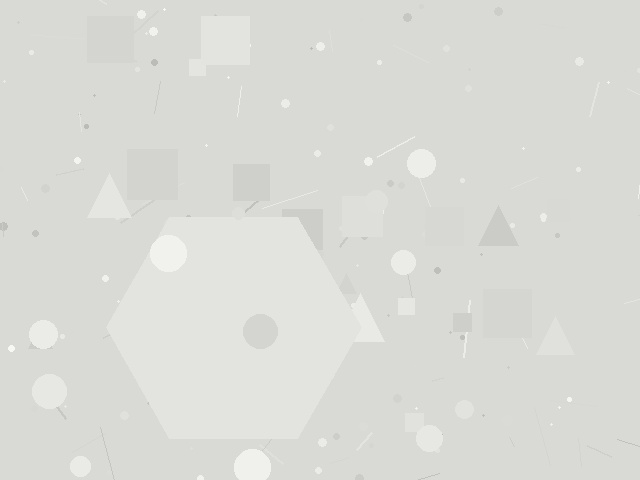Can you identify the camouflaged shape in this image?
The camouflaged shape is a hexagon.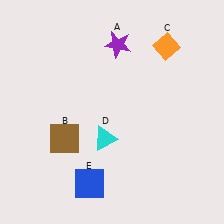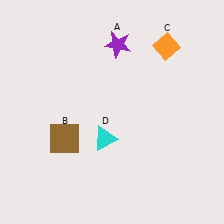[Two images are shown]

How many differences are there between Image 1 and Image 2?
There is 1 difference between the two images.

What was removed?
The blue square (E) was removed in Image 2.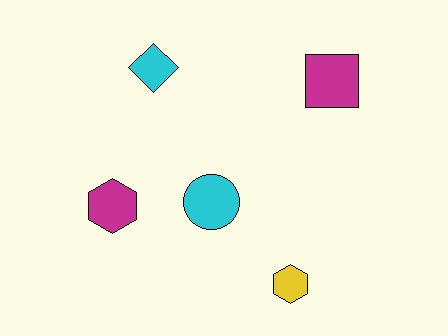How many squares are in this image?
There is 1 square.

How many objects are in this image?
There are 5 objects.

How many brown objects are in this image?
There are no brown objects.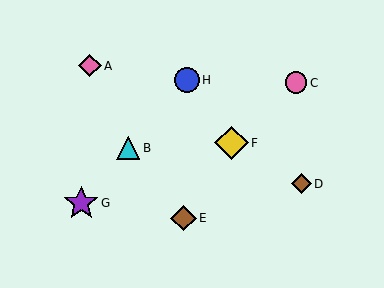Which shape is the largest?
The purple star (labeled G) is the largest.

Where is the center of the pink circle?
The center of the pink circle is at (296, 83).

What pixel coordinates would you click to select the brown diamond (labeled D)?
Click at (301, 184) to select the brown diamond D.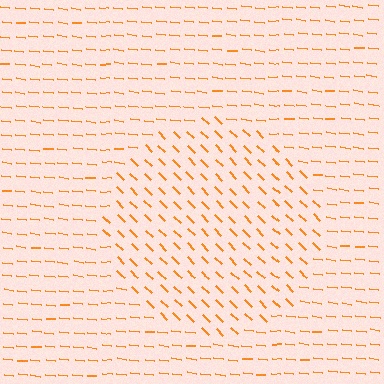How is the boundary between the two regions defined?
The boundary is defined purely by a change in line orientation (approximately 37 degrees difference). All lines are the same color and thickness.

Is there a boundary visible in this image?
Yes, there is a texture boundary formed by a change in line orientation.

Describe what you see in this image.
The image is filled with small orange line segments. A circle region in the image has lines oriented differently from the surrounding lines, creating a visible texture boundary.